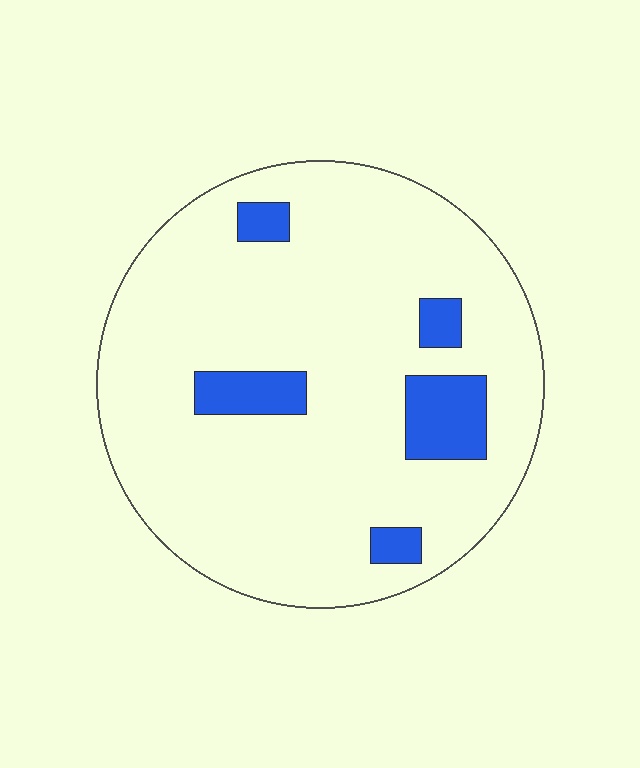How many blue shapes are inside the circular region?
5.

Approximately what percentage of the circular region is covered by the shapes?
Approximately 10%.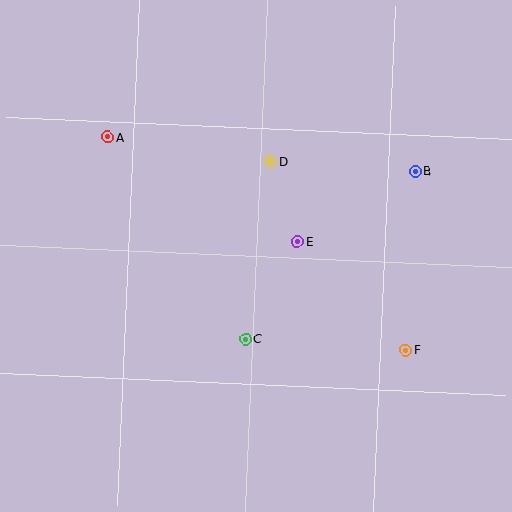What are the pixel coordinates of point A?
Point A is at (108, 137).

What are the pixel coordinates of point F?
Point F is at (406, 350).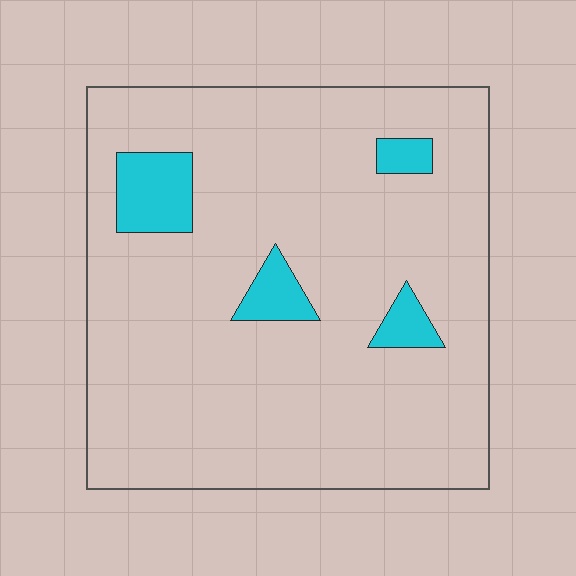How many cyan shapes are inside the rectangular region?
4.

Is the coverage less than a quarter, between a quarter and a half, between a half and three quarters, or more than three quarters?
Less than a quarter.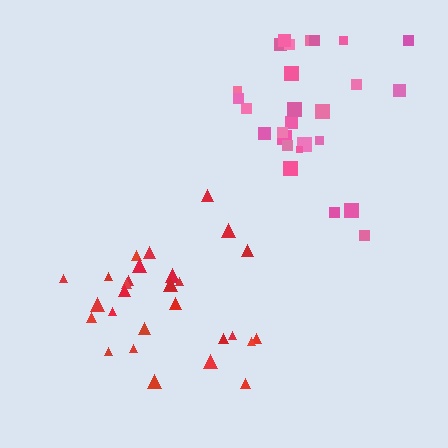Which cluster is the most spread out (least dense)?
Pink.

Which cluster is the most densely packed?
Red.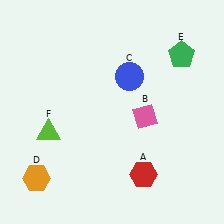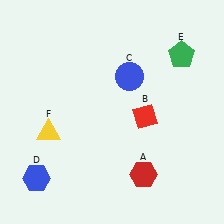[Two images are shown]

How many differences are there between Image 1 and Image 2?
There are 3 differences between the two images.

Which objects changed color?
B changed from pink to red. D changed from orange to blue. F changed from lime to yellow.